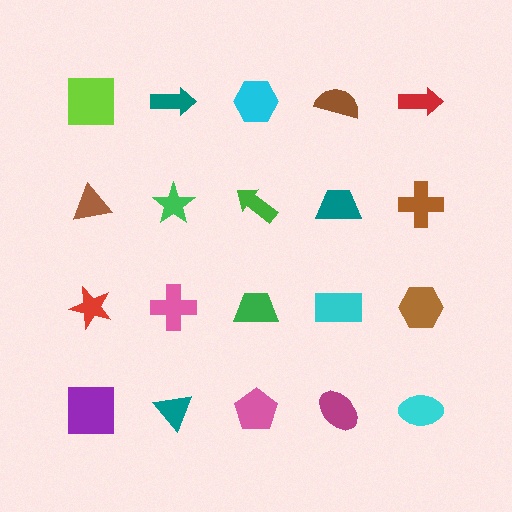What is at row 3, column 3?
A green trapezoid.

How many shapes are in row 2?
5 shapes.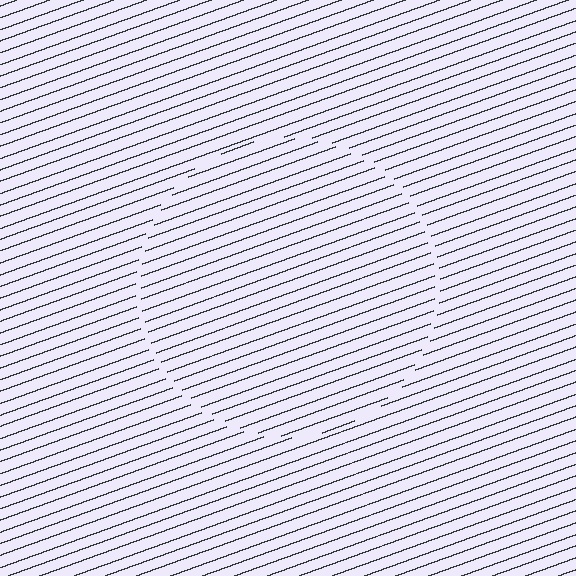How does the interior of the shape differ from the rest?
The interior of the shape contains the same grating, shifted by half a period — the contour is defined by the phase discontinuity where line-ends from the inner and outer gratings abut.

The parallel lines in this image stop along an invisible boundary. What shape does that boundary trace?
An illusory circle. The interior of the shape contains the same grating, shifted by half a period — the contour is defined by the phase discontinuity where line-ends from the inner and outer gratings abut.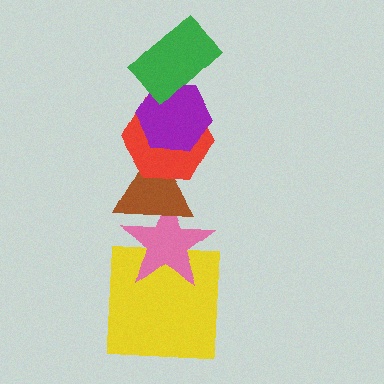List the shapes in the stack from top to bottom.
From top to bottom: the green rectangle, the purple hexagon, the red hexagon, the brown triangle, the pink star, the yellow square.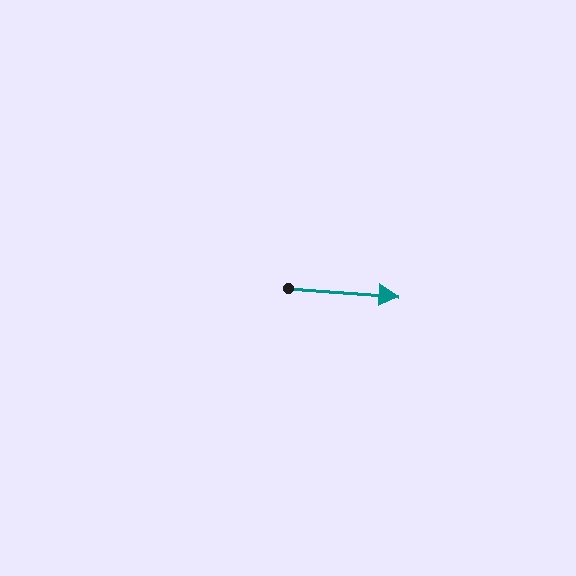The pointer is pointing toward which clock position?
Roughly 3 o'clock.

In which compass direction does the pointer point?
East.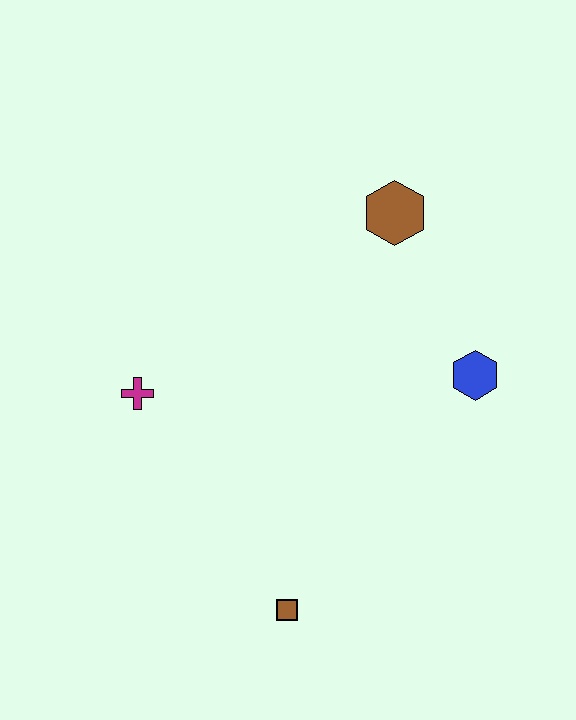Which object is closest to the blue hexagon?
The brown hexagon is closest to the blue hexagon.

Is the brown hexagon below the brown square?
No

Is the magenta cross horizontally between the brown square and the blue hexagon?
No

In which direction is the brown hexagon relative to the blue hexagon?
The brown hexagon is above the blue hexagon.